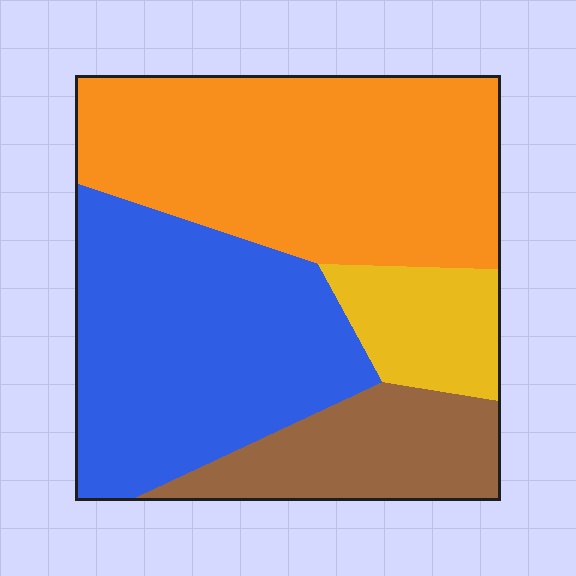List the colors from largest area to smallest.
From largest to smallest: orange, blue, brown, yellow.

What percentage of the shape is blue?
Blue takes up between a third and a half of the shape.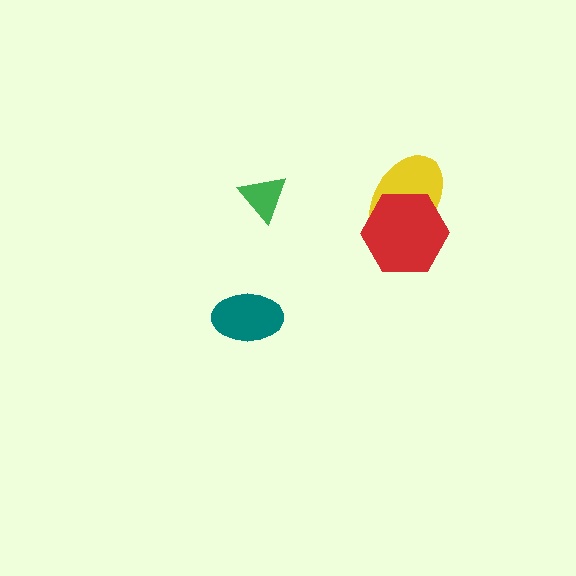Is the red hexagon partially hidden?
No, no other shape covers it.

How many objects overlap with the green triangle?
0 objects overlap with the green triangle.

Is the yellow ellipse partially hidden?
Yes, it is partially covered by another shape.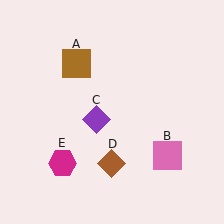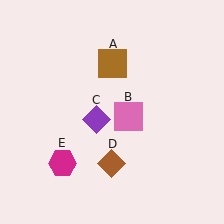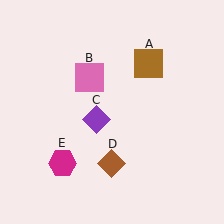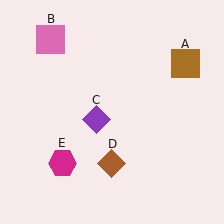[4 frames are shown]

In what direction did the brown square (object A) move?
The brown square (object A) moved right.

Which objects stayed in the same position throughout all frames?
Purple diamond (object C) and brown diamond (object D) and magenta hexagon (object E) remained stationary.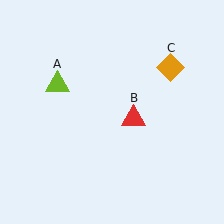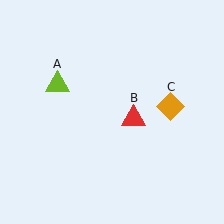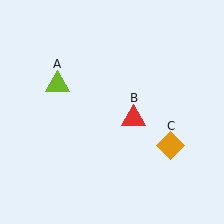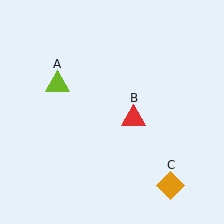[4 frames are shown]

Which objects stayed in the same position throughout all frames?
Lime triangle (object A) and red triangle (object B) remained stationary.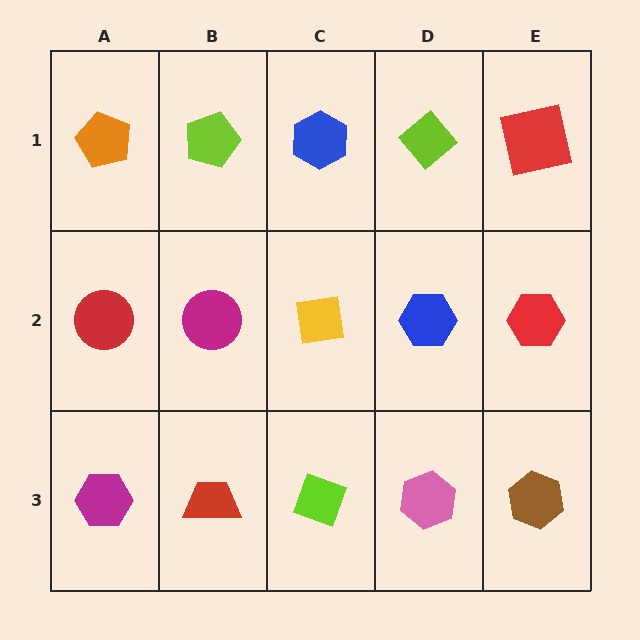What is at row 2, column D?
A blue hexagon.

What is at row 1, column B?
A lime pentagon.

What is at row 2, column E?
A red hexagon.